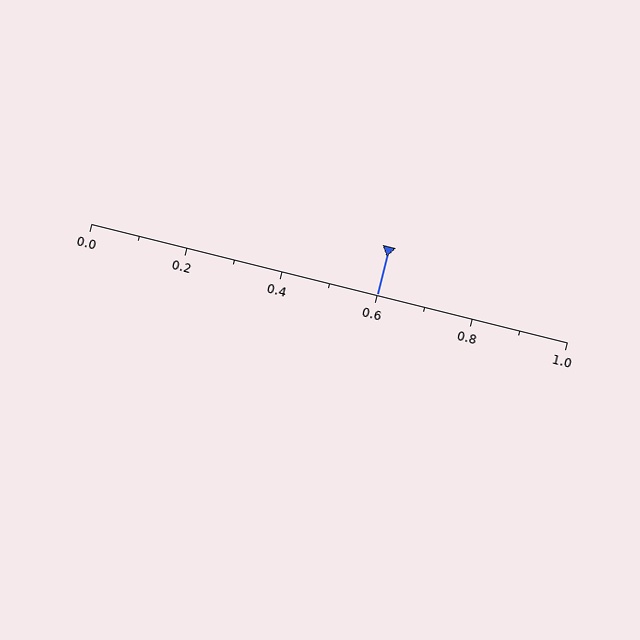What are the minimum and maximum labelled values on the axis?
The axis runs from 0.0 to 1.0.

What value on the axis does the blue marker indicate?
The marker indicates approximately 0.6.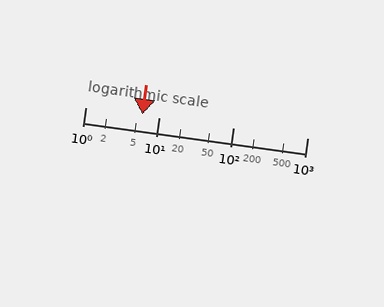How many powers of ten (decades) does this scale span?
The scale spans 3 decades, from 1 to 1000.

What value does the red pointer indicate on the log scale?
The pointer indicates approximately 5.8.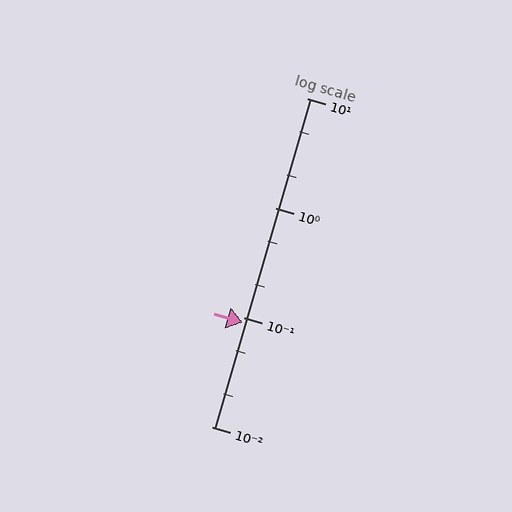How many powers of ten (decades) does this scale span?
The scale spans 3 decades, from 0.01 to 10.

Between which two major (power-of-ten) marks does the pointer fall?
The pointer is between 0.01 and 0.1.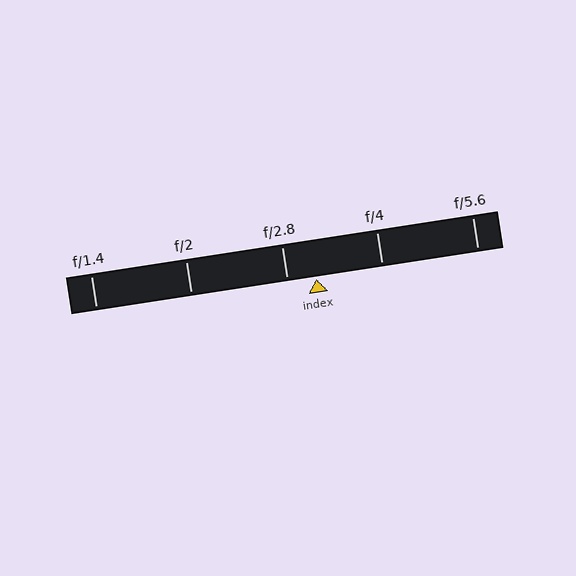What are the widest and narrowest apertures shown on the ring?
The widest aperture shown is f/1.4 and the narrowest is f/5.6.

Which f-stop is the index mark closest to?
The index mark is closest to f/2.8.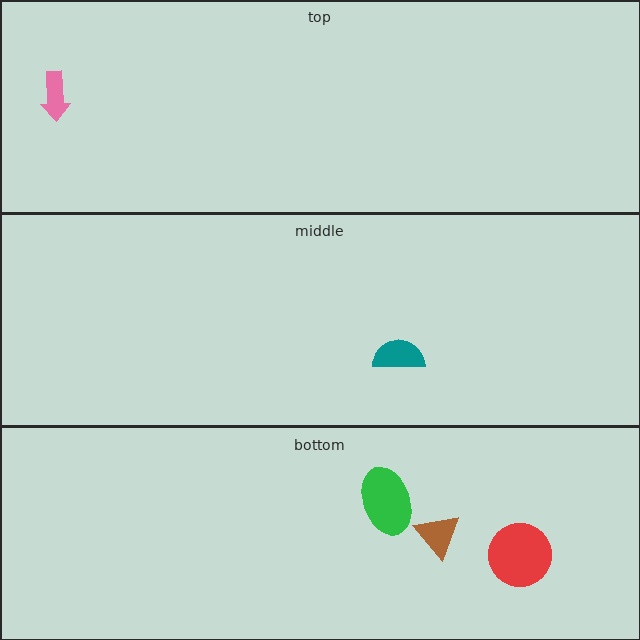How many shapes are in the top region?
1.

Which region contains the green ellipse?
The bottom region.